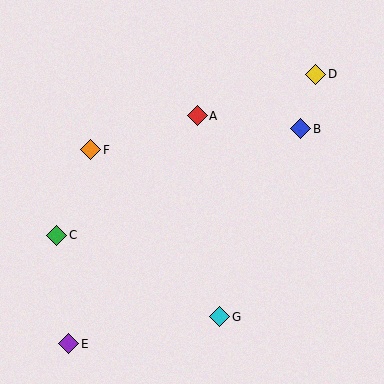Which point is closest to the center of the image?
Point A at (197, 116) is closest to the center.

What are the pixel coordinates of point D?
Point D is at (316, 74).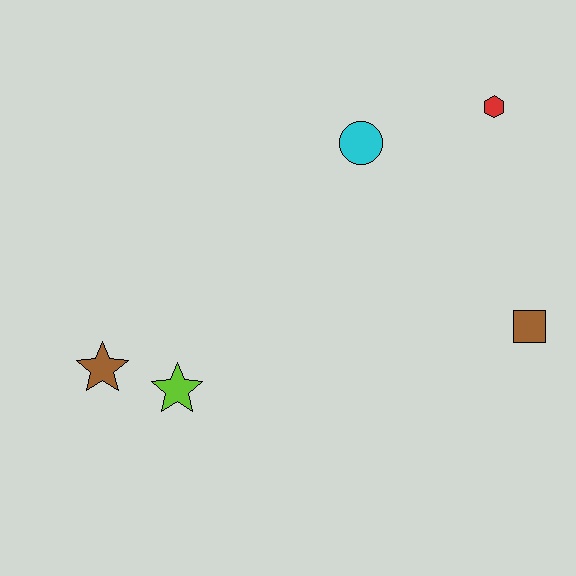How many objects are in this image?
There are 5 objects.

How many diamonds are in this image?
There are no diamonds.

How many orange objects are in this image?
There are no orange objects.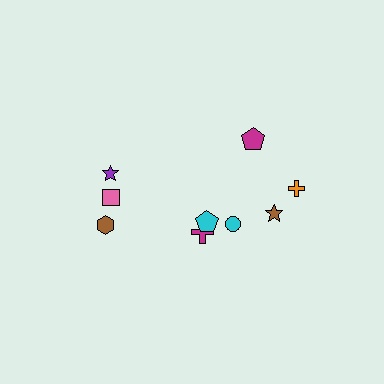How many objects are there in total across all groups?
There are 9 objects.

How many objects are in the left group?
There are 3 objects.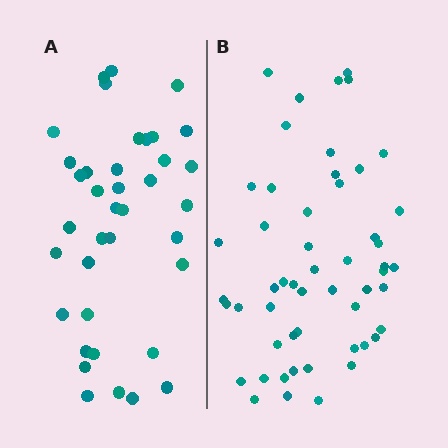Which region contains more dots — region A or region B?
Region B (the right region) has more dots.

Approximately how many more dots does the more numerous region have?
Region B has approximately 15 more dots than region A.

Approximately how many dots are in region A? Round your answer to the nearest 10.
About 40 dots. (The exact count is 38, which rounds to 40.)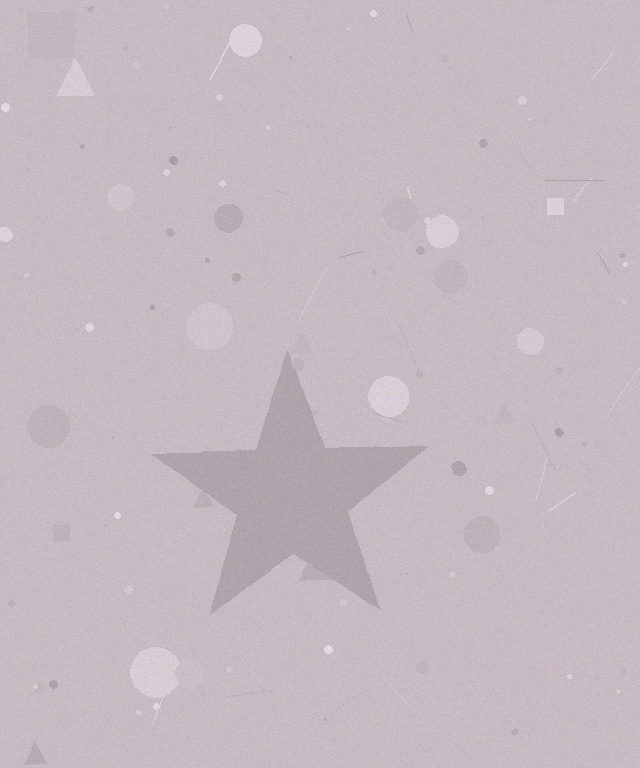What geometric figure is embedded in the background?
A star is embedded in the background.